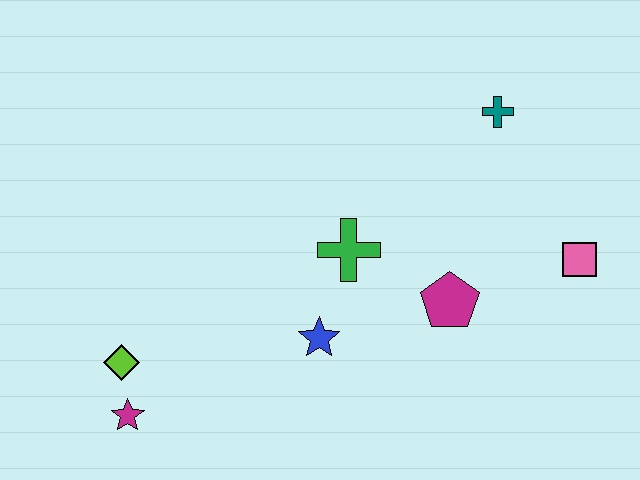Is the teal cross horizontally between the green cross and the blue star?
No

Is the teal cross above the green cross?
Yes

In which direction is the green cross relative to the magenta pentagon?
The green cross is to the left of the magenta pentagon.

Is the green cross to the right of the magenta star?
Yes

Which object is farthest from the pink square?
The magenta star is farthest from the pink square.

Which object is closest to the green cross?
The blue star is closest to the green cross.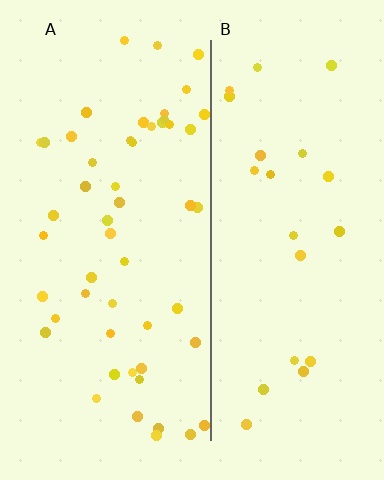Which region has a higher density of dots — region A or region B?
A (the left).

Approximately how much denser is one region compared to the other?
Approximately 2.2× — region A over region B.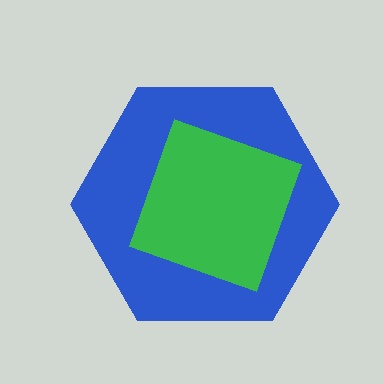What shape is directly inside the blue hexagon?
The green diamond.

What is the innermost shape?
The green diamond.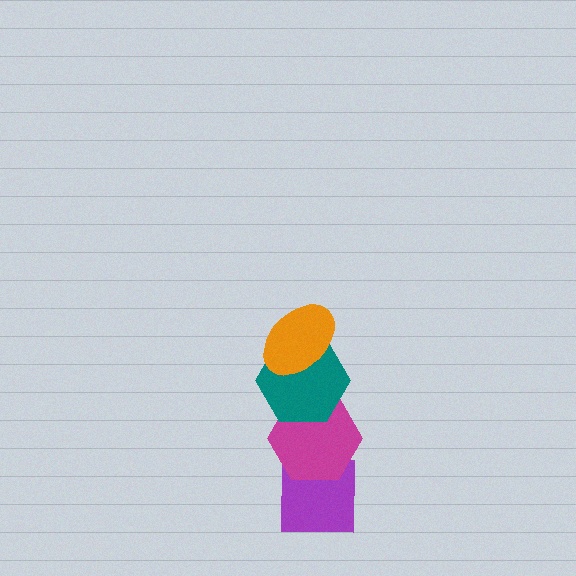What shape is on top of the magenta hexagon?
The teal hexagon is on top of the magenta hexagon.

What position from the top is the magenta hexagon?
The magenta hexagon is 3rd from the top.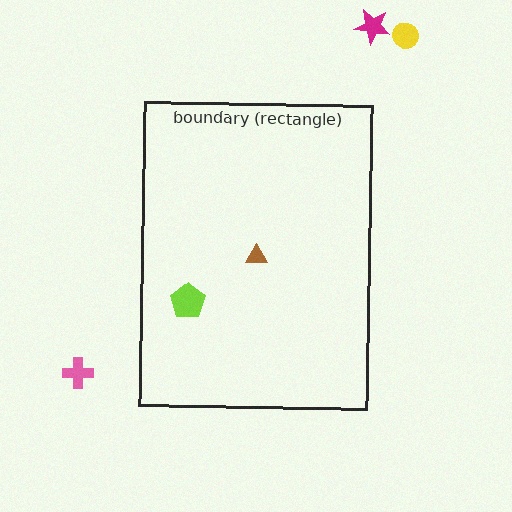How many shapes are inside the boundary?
2 inside, 3 outside.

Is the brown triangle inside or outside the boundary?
Inside.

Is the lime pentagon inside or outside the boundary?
Inside.